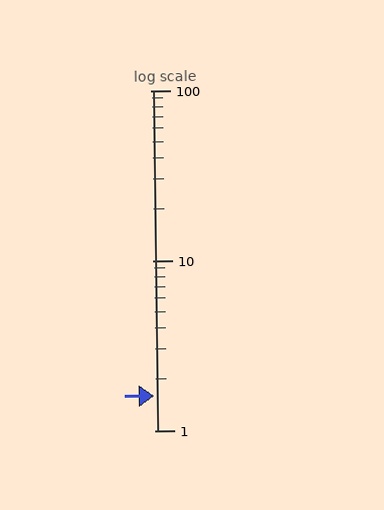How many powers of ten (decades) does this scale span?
The scale spans 2 decades, from 1 to 100.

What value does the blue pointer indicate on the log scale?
The pointer indicates approximately 1.6.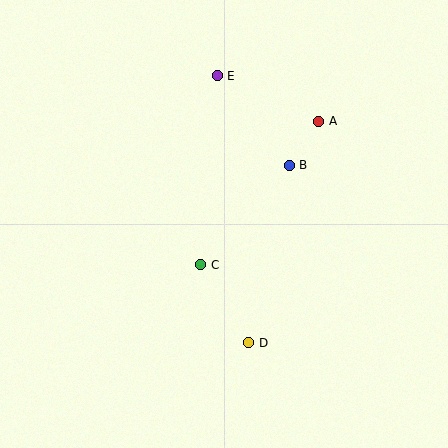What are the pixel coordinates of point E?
Point E is at (217, 76).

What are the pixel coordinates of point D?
Point D is at (249, 343).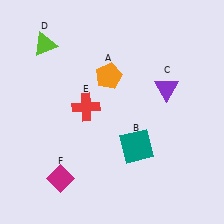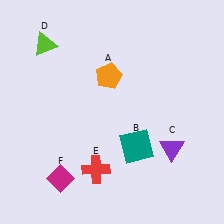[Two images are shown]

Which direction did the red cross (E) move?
The red cross (E) moved down.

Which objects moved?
The objects that moved are: the purple triangle (C), the red cross (E).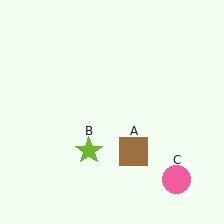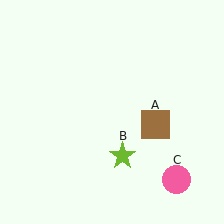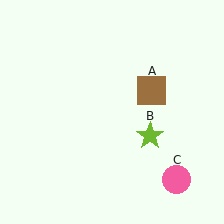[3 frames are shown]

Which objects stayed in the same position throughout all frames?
Pink circle (object C) remained stationary.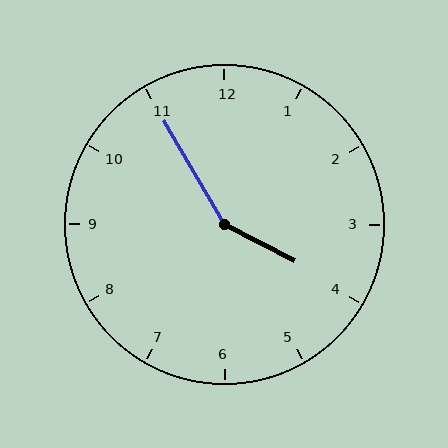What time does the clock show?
3:55.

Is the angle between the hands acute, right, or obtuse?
It is obtuse.